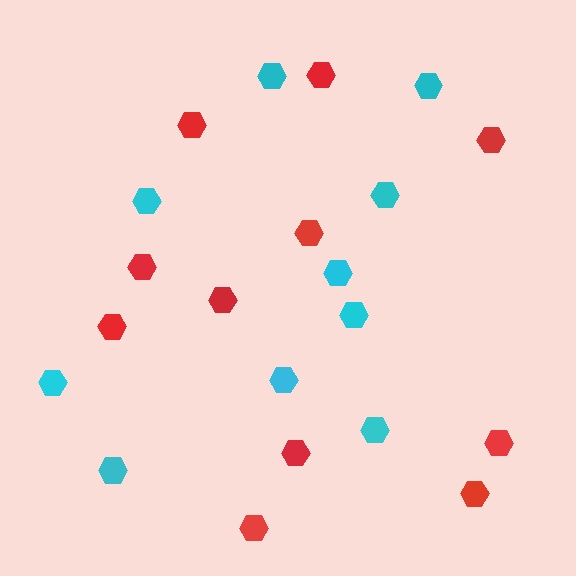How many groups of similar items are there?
There are 2 groups: one group of red hexagons (11) and one group of cyan hexagons (10).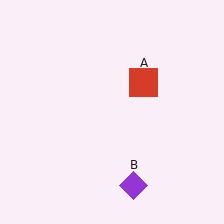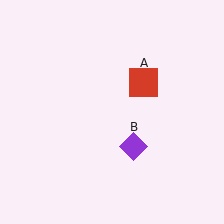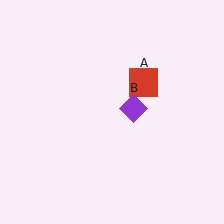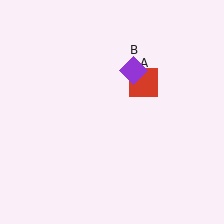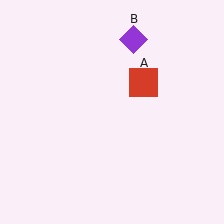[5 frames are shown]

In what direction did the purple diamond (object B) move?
The purple diamond (object B) moved up.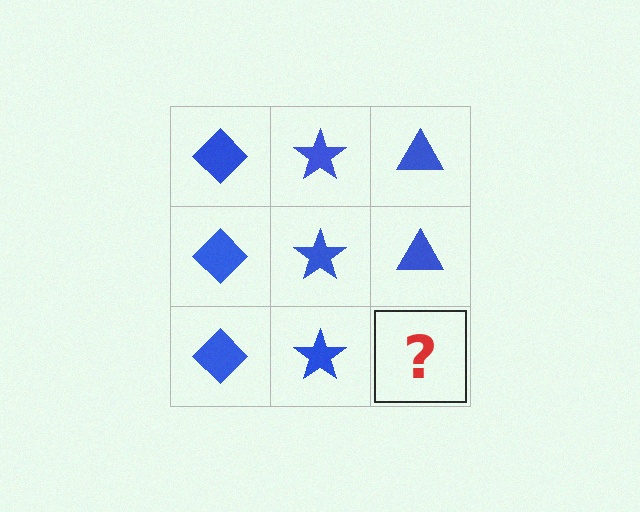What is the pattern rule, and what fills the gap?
The rule is that each column has a consistent shape. The gap should be filled with a blue triangle.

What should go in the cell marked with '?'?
The missing cell should contain a blue triangle.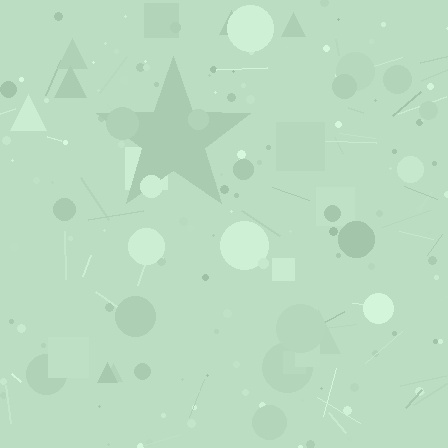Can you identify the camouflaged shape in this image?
The camouflaged shape is a star.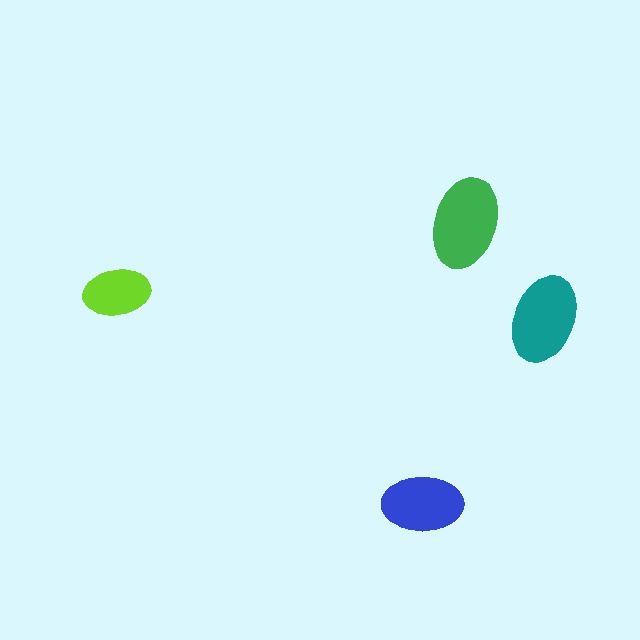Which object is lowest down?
The blue ellipse is bottommost.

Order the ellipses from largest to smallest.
the green one, the teal one, the blue one, the lime one.